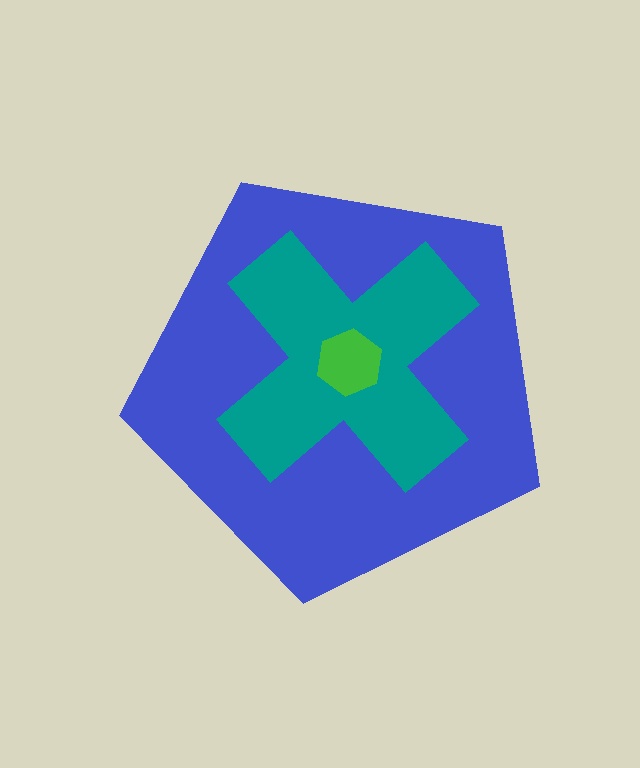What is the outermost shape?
The blue pentagon.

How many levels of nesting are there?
3.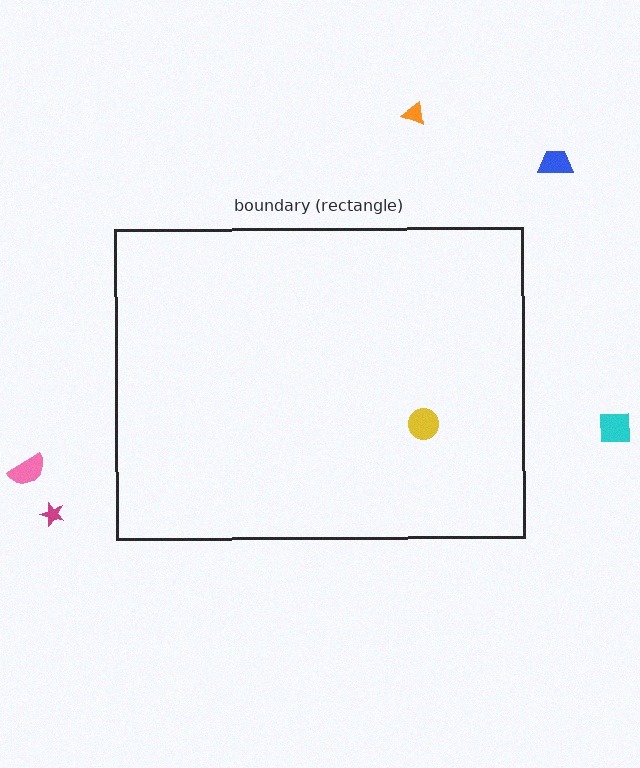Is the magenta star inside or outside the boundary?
Outside.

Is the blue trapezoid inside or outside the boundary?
Outside.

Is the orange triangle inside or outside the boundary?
Outside.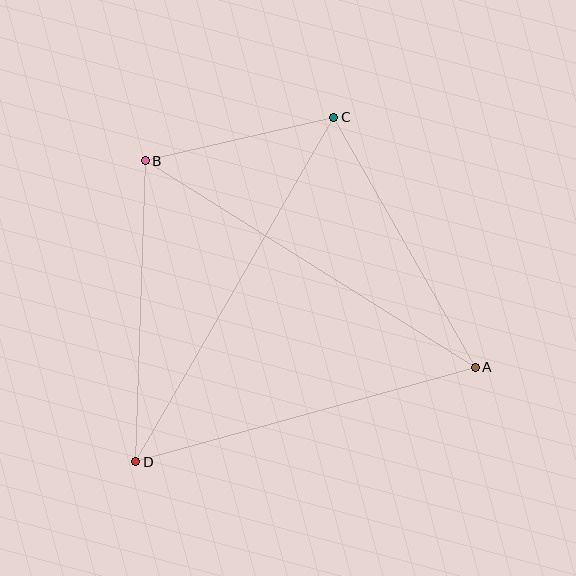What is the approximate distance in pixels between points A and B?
The distance between A and B is approximately 389 pixels.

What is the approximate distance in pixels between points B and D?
The distance between B and D is approximately 302 pixels.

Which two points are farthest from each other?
Points C and D are farthest from each other.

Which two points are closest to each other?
Points B and C are closest to each other.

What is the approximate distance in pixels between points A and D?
The distance between A and D is approximately 353 pixels.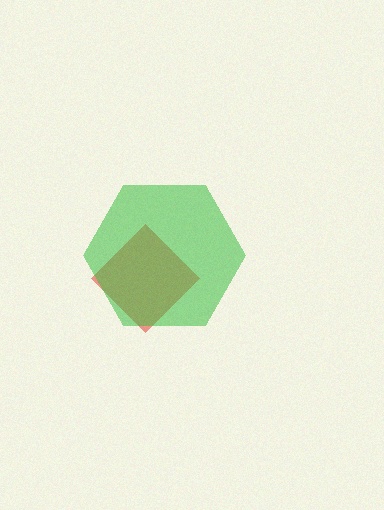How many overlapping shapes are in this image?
There are 2 overlapping shapes in the image.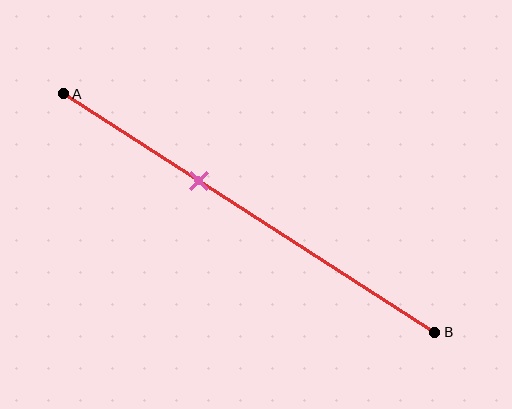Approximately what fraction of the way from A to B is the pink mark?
The pink mark is approximately 35% of the way from A to B.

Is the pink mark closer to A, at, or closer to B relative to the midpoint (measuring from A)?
The pink mark is closer to point A than the midpoint of segment AB.